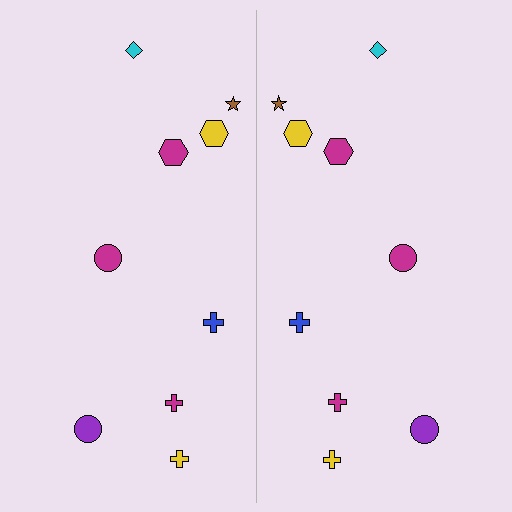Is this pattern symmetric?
Yes, this pattern has bilateral (reflection) symmetry.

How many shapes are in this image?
There are 18 shapes in this image.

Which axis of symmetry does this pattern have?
The pattern has a vertical axis of symmetry running through the center of the image.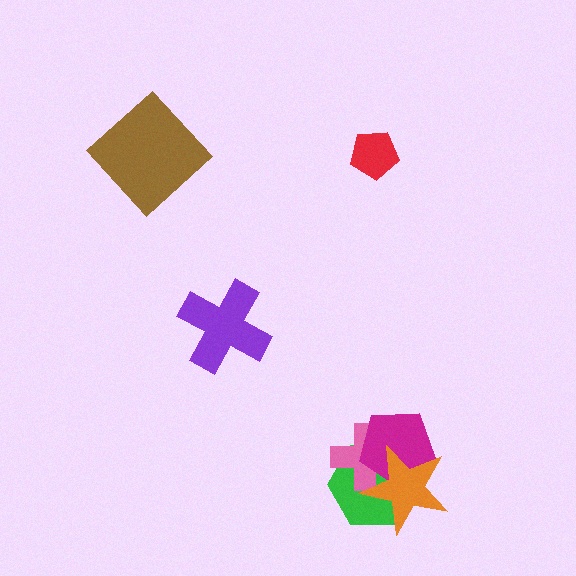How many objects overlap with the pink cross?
3 objects overlap with the pink cross.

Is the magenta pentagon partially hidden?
Yes, it is partially covered by another shape.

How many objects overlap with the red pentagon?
0 objects overlap with the red pentagon.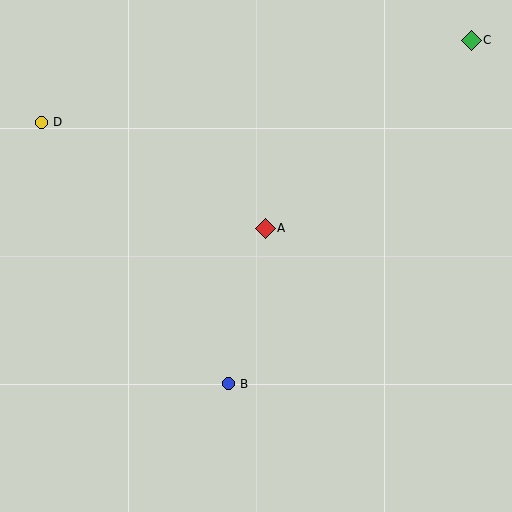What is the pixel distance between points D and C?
The distance between D and C is 438 pixels.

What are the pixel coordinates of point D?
Point D is at (41, 122).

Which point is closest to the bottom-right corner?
Point B is closest to the bottom-right corner.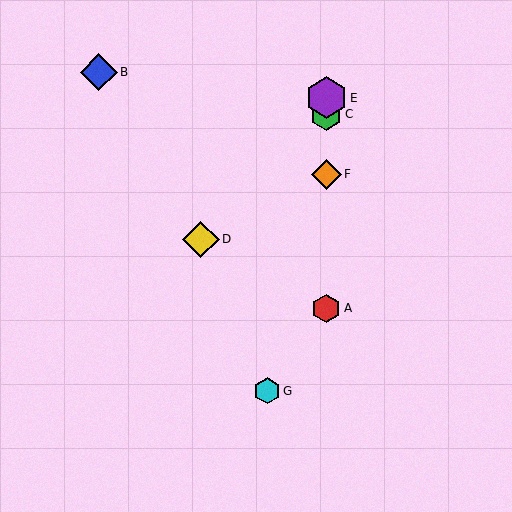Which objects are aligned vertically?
Objects A, C, E, F are aligned vertically.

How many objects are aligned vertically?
4 objects (A, C, E, F) are aligned vertically.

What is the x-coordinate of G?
Object G is at x≈267.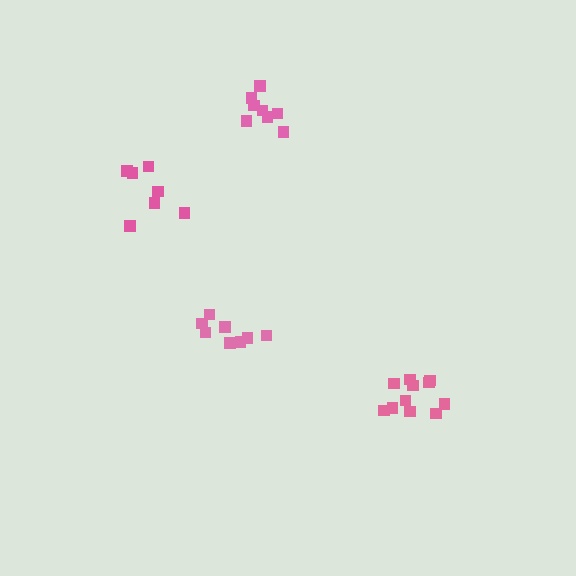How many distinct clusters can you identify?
There are 4 distinct clusters.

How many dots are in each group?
Group 1: 11 dots, Group 2: 7 dots, Group 3: 8 dots, Group 4: 8 dots (34 total).